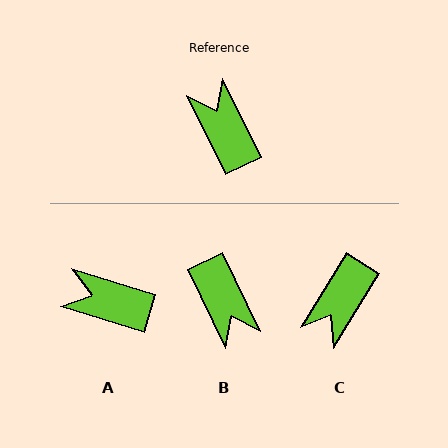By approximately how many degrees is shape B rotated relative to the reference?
Approximately 180 degrees counter-clockwise.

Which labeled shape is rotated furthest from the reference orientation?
B, about 180 degrees away.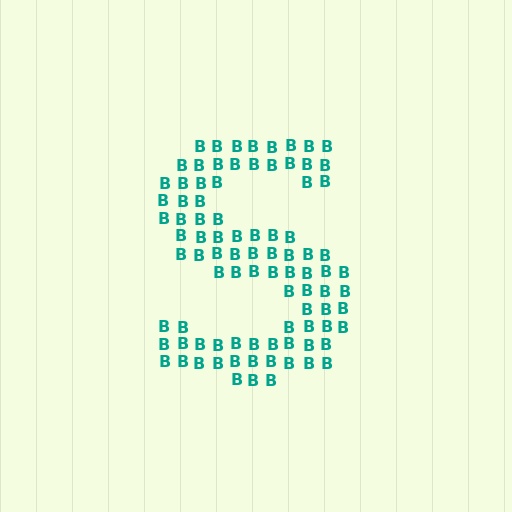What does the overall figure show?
The overall figure shows the letter S.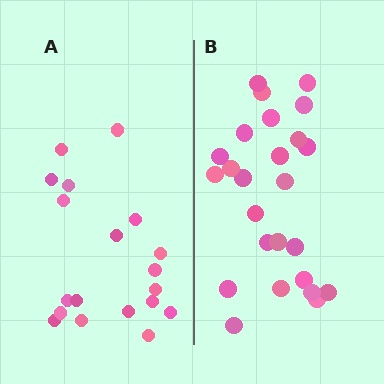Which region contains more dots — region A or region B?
Region B (the right region) has more dots.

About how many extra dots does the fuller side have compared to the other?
Region B has about 6 more dots than region A.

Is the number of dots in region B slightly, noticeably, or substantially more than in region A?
Region B has noticeably more, but not dramatically so. The ratio is roughly 1.3 to 1.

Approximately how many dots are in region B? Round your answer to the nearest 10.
About 20 dots. (The exact count is 25, which rounds to 20.)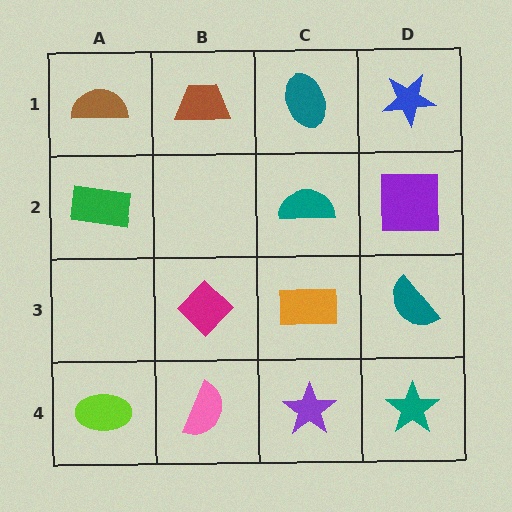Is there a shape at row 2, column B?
No, that cell is empty.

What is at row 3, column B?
A magenta diamond.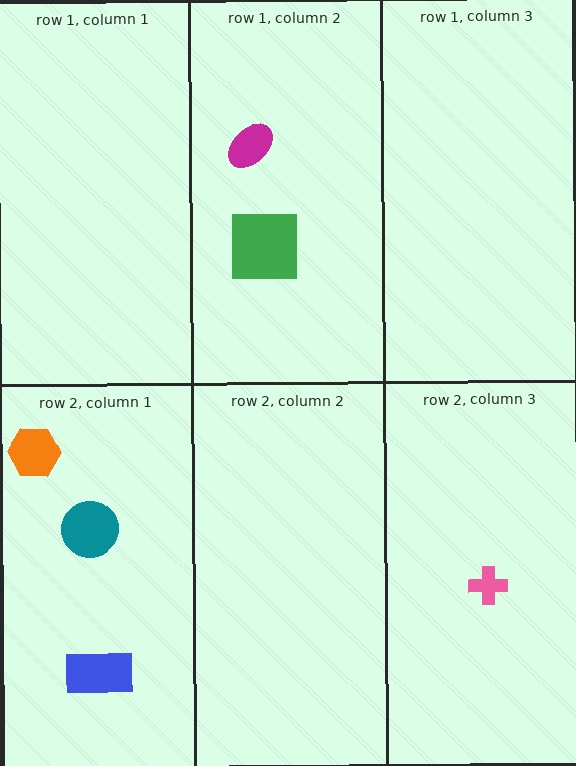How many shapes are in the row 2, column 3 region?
1.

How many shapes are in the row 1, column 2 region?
2.